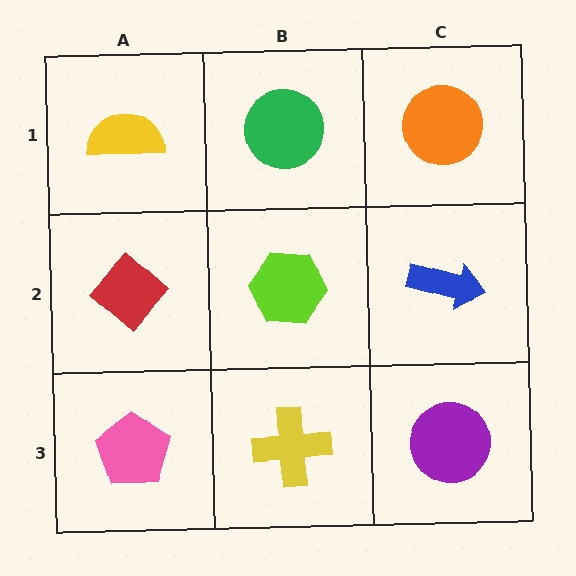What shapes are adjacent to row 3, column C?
A blue arrow (row 2, column C), a yellow cross (row 3, column B).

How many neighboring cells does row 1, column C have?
2.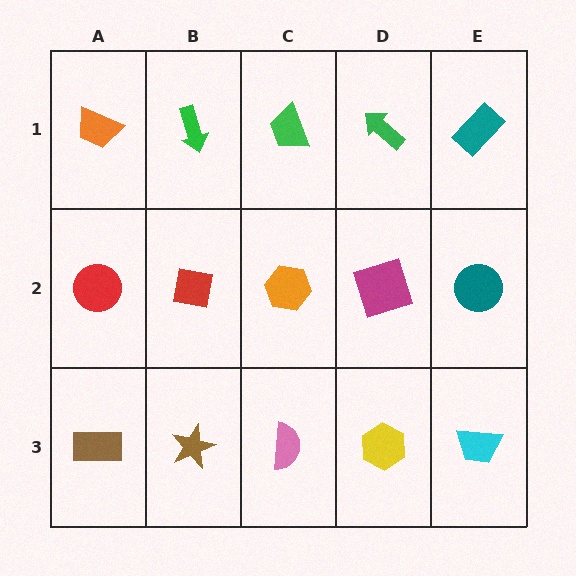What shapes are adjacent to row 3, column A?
A red circle (row 2, column A), a brown star (row 3, column B).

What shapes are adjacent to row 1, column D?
A magenta square (row 2, column D), a green trapezoid (row 1, column C), a teal rectangle (row 1, column E).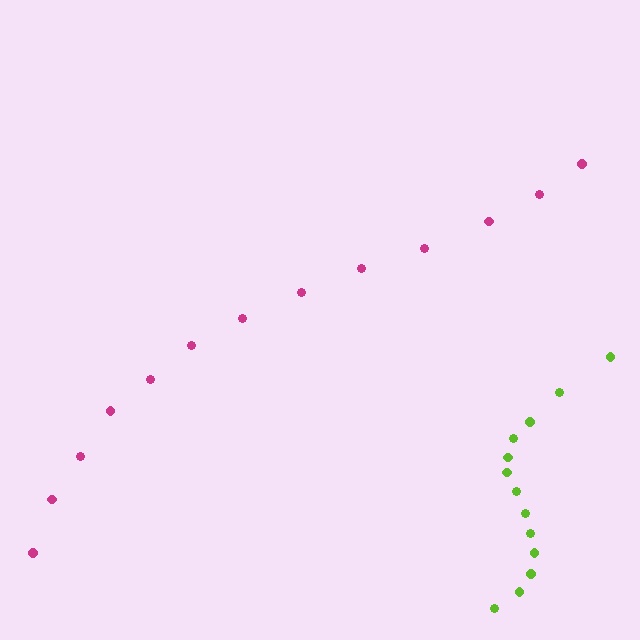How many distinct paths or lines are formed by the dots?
There are 2 distinct paths.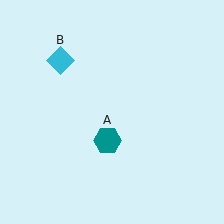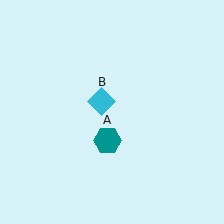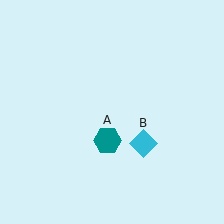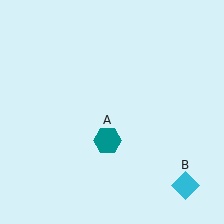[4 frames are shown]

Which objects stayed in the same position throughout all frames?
Teal hexagon (object A) remained stationary.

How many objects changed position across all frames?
1 object changed position: cyan diamond (object B).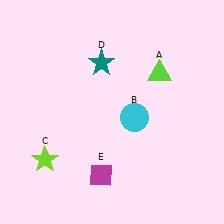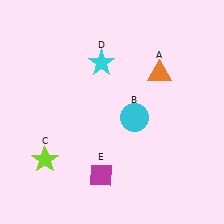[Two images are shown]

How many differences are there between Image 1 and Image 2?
There are 2 differences between the two images.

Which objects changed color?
A changed from lime to orange. D changed from teal to cyan.